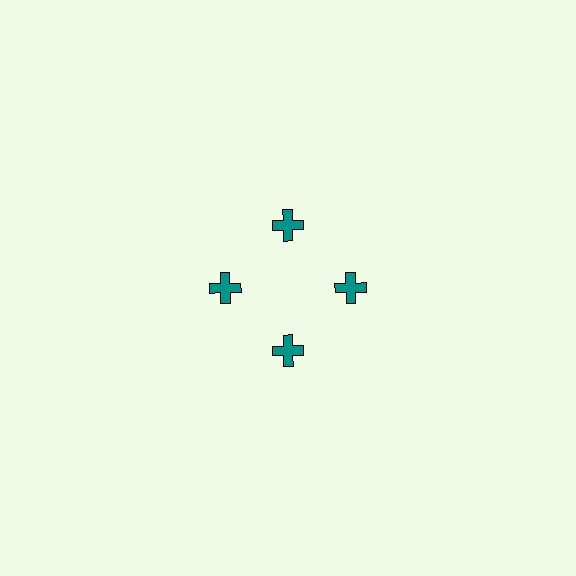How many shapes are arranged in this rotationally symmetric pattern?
There are 4 shapes, arranged in 4 groups of 1.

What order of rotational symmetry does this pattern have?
This pattern has 4-fold rotational symmetry.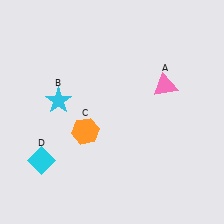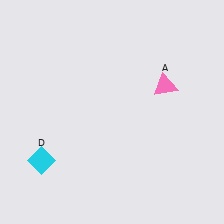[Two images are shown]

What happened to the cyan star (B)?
The cyan star (B) was removed in Image 2. It was in the top-left area of Image 1.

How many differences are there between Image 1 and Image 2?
There are 2 differences between the two images.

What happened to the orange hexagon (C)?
The orange hexagon (C) was removed in Image 2. It was in the bottom-left area of Image 1.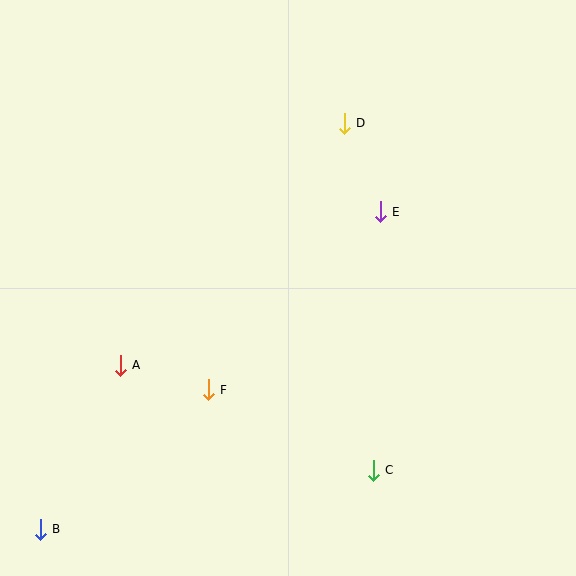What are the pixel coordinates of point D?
Point D is at (344, 123).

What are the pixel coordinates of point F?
Point F is at (208, 390).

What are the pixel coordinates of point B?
Point B is at (40, 529).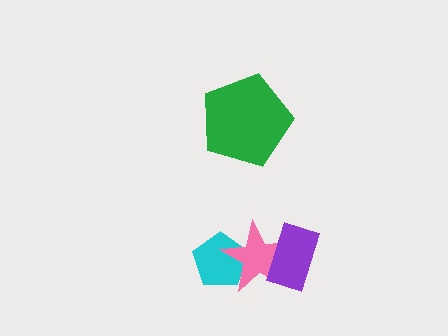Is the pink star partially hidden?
Yes, it is partially covered by another shape.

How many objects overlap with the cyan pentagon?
1 object overlaps with the cyan pentagon.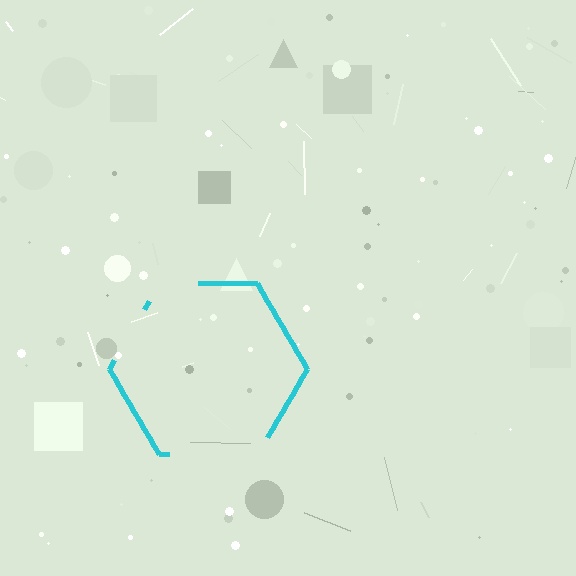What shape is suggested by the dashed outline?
The dashed outline suggests a hexagon.